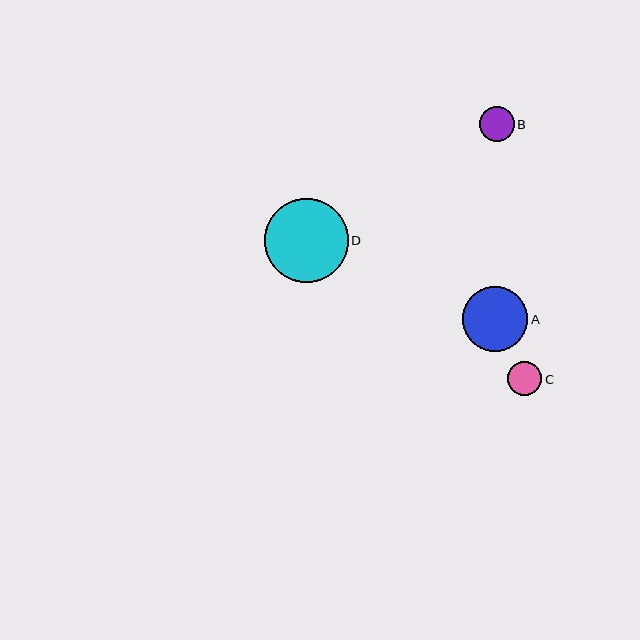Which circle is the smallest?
Circle C is the smallest with a size of approximately 34 pixels.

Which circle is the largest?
Circle D is the largest with a size of approximately 84 pixels.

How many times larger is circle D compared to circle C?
Circle D is approximately 2.5 times the size of circle C.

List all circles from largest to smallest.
From largest to smallest: D, A, B, C.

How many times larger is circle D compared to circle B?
Circle D is approximately 2.4 times the size of circle B.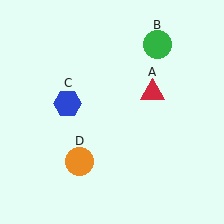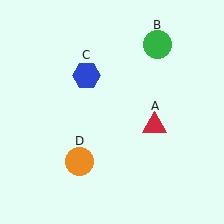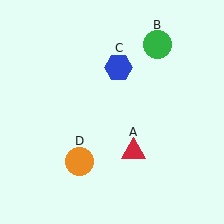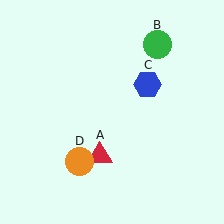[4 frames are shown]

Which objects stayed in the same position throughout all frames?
Green circle (object B) and orange circle (object D) remained stationary.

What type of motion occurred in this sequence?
The red triangle (object A), blue hexagon (object C) rotated clockwise around the center of the scene.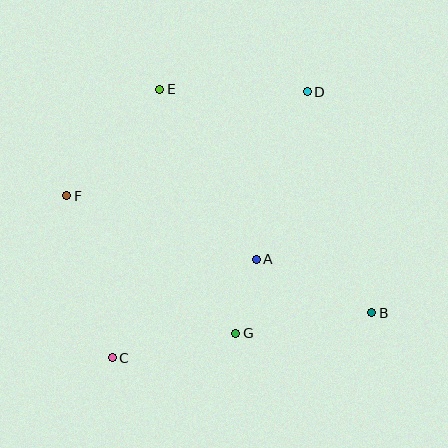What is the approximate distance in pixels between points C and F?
The distance between C and F is approximately 168 pixels.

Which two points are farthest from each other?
Points C and D are farthest from each other.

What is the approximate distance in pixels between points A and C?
The distance between A and C is approximately 175 pixels.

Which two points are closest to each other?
Points A and G are closest to each other.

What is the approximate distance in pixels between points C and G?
The distance between C and G is approximately 126 pixels.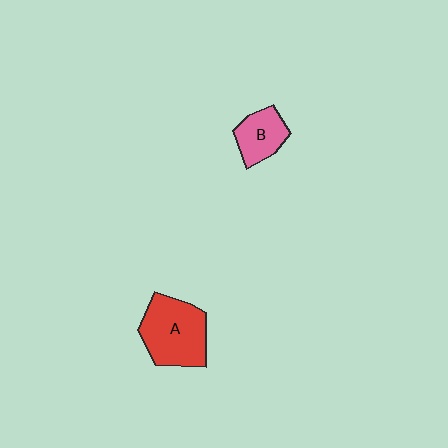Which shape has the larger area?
Shape A (red).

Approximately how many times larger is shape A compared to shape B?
Approximately 1.8 times.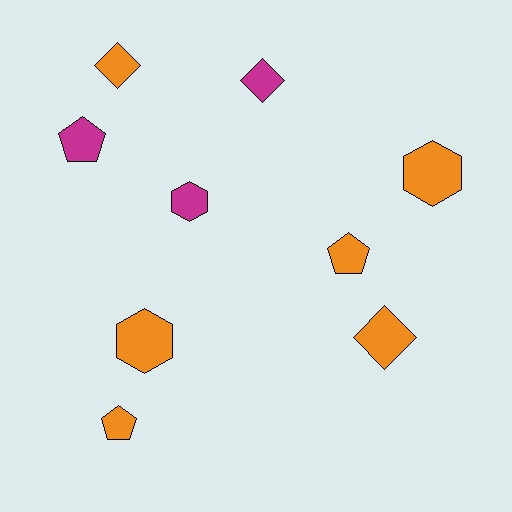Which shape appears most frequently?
Pentagon, with 3 objects.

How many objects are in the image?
There are 9 objects.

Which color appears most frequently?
Orange, with 6 objects.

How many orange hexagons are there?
There are 2 orange hexagons.